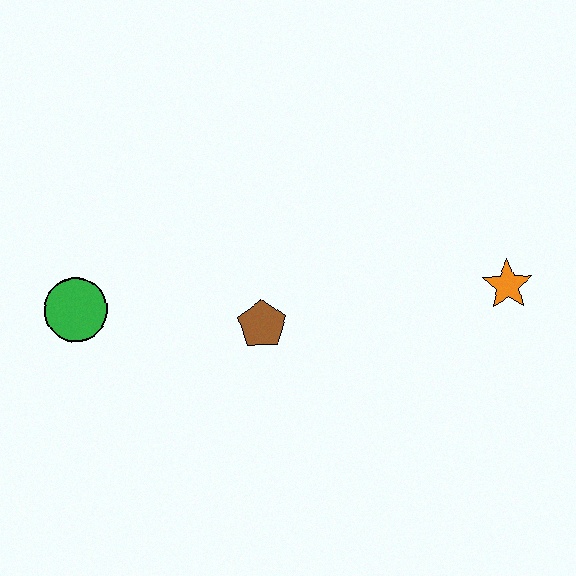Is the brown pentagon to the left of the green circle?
No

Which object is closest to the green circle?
The brown pentagon is closest to the green circle.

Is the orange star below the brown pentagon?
No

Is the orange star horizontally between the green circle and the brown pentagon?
No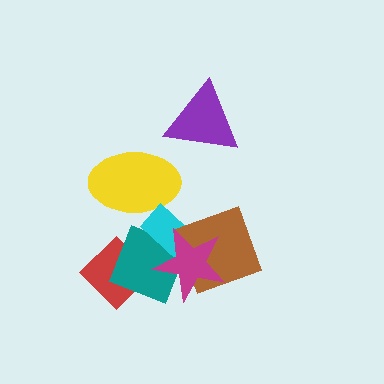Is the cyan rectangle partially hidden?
Yes, it is partially covered by another shape.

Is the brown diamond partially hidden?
Yes, it is partially covered by another shape.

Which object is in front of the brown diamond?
The magenta star is in front of the brown diamond.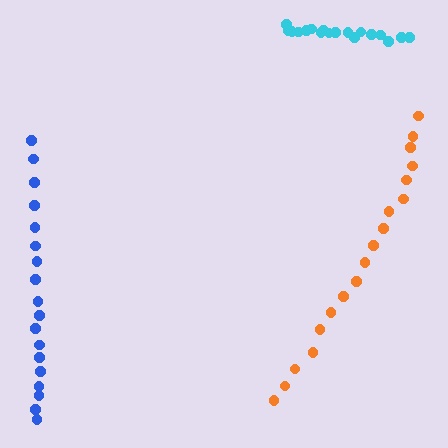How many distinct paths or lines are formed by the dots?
There are 3 distinct paths.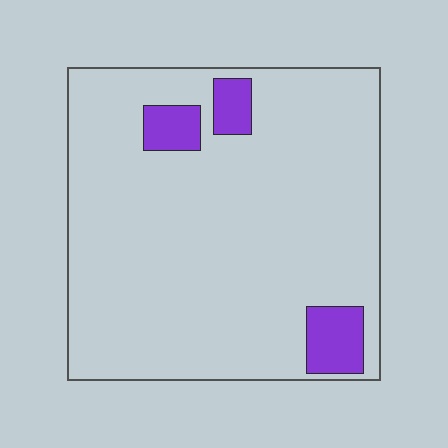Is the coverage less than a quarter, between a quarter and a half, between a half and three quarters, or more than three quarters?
Less than a quarter.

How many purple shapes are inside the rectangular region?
3.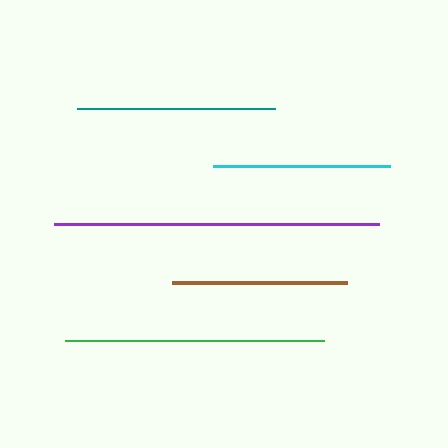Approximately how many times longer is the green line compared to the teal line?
The green line is approximately 1.3 times the length of the teal line.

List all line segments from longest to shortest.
From longest to shortest: purple, green, teal, cyan, brown.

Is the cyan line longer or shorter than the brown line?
The cyan line is longer than the brown line.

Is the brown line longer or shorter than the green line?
The green line is longer than the brown line.